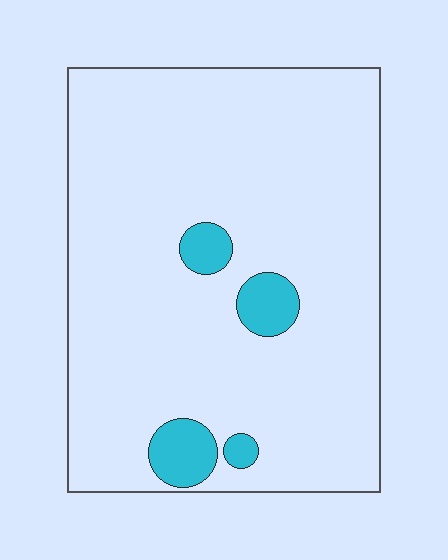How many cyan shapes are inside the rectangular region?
4.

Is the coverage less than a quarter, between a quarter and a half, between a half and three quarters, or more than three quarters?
Less than a quarter.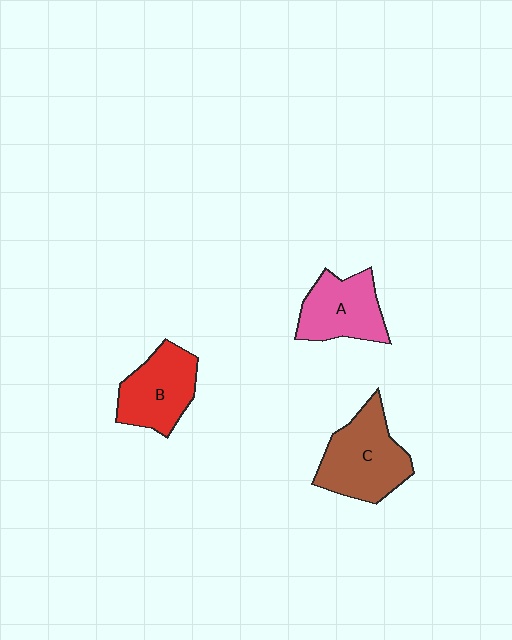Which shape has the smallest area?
Shape A (pink).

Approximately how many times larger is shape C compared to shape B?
Approximately 1.2 times.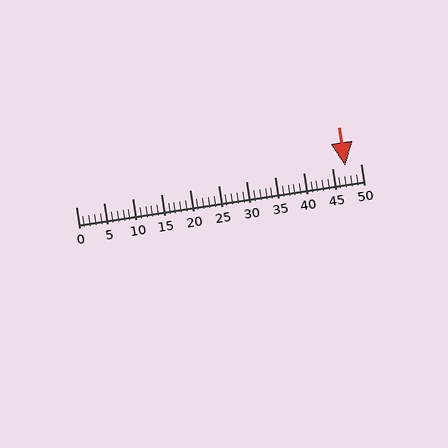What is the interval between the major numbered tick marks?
The major tick marks are spaced 5 units apart.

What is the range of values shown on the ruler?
The ruler shows values from 0 to 50.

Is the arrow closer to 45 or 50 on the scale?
The arrow is closer to 45.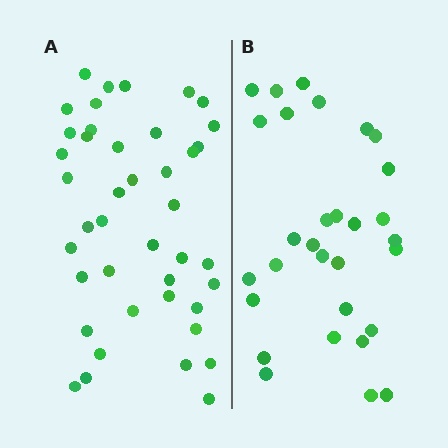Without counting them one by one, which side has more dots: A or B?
Region A (the left region) has more dots.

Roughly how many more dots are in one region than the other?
Region A has roughly 12 or so more dots than region B.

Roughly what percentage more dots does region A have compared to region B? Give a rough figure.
About 40% more.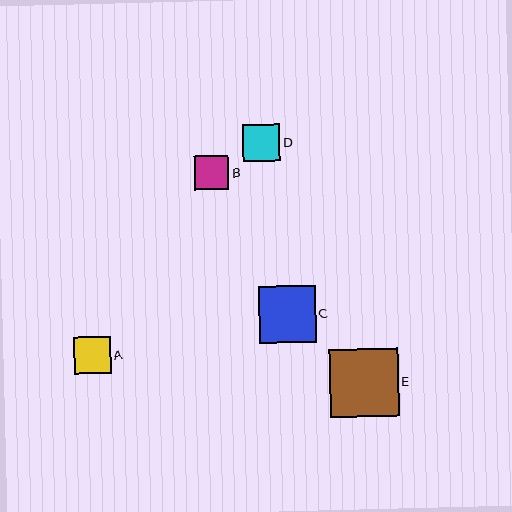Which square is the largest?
Square E is the largest with a size of approximately 69 pixels.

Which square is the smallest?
Square B is the smallest with a size of approximately 34 pixels.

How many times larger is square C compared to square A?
Square C is approximately 1.6 times the size of square A.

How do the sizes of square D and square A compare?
Square D and square A are approximately the same size.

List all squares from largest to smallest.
From largest to smallest: E, C, D, A, B.